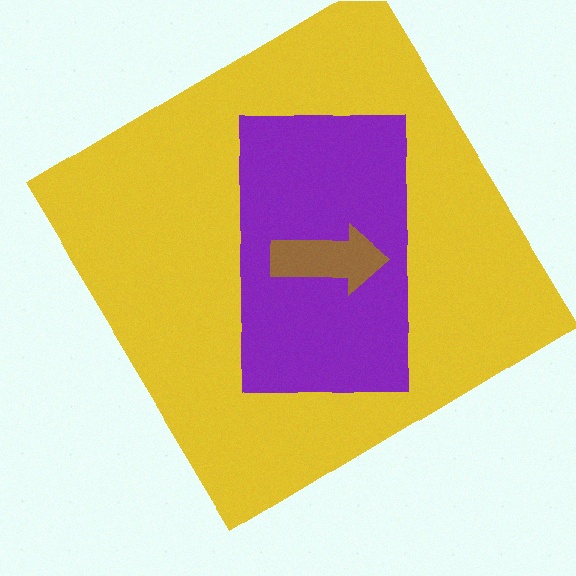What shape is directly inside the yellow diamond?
The purple rectangle.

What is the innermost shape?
The brown arrow.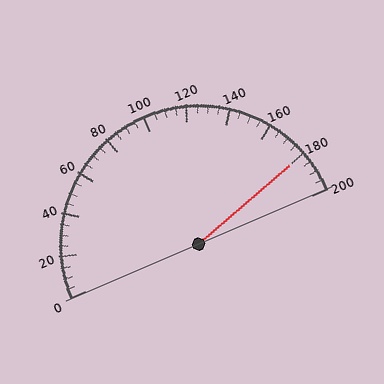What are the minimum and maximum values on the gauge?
The gauge ranges from 0 to 200.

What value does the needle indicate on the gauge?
The needle indicates approximately 180.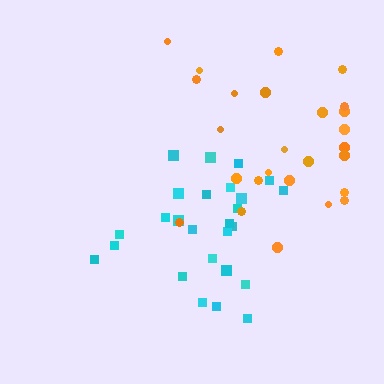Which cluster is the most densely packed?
Cyan.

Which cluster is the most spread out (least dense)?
Orange.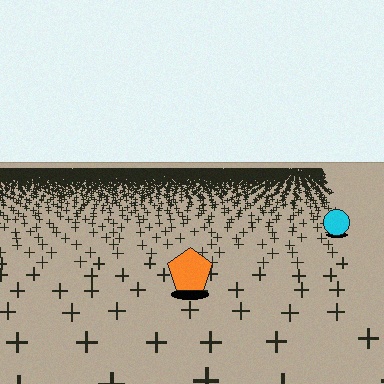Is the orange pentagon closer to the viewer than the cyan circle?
Yes. The orange pentagon is closer — you can tell from the texture gradient: the ground texture is coarser near it.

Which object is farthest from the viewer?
The cyan circle is farthest from the viewer. It appears smaller and the ground texture around it is denser.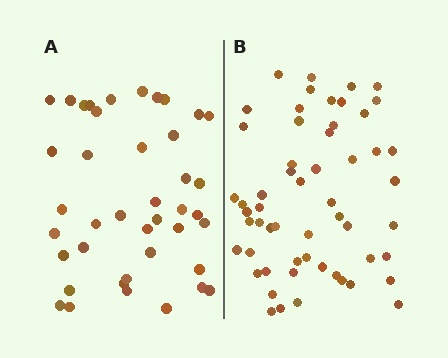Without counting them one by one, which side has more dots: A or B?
Region B (the right region) has more dots.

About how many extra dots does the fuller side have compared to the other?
Region B has approximately 15 more dots than region A.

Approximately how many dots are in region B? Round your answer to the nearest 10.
About 60 dots. (The exact count is 56, which rounds to 60.)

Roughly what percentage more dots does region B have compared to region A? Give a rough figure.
About 35% more.